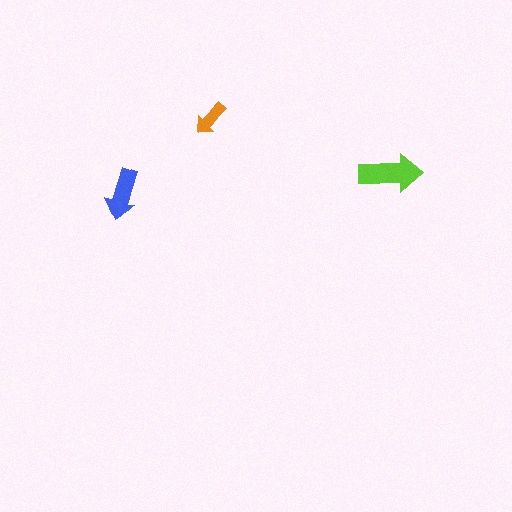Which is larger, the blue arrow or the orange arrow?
The blue one.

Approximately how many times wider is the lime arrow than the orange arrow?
About 2 times wider.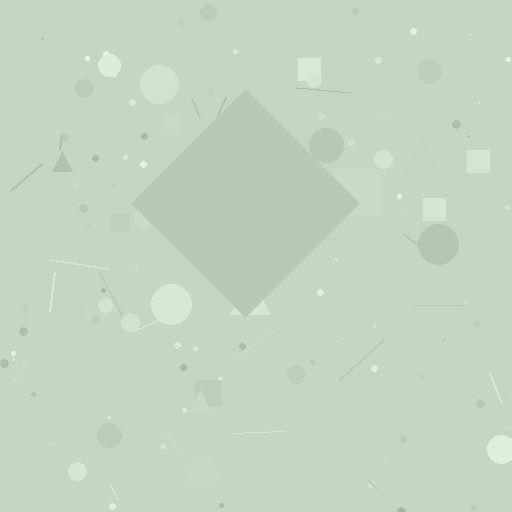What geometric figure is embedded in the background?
A diamond is embedded in the background.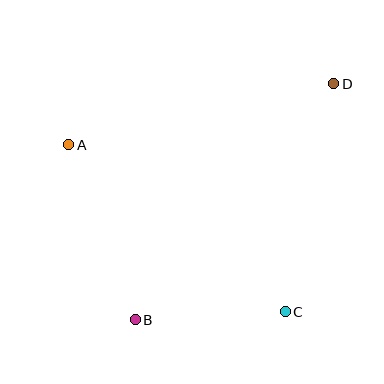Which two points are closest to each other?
Points B and C are closest to each other.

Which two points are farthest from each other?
Points B and D are farthest from each other.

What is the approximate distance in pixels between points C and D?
The distance between C and D is approximately 233 pixels.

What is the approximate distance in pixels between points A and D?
The distance between A and D is approximately 272 pixels.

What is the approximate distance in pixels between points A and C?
The distance between A and C is approximately 274 pixels.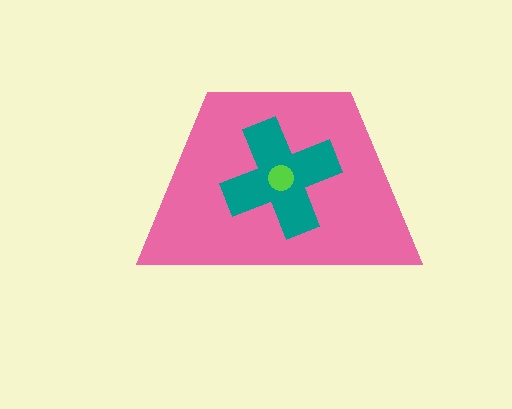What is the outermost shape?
The pink trapezoid.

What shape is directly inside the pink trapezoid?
The teal cross.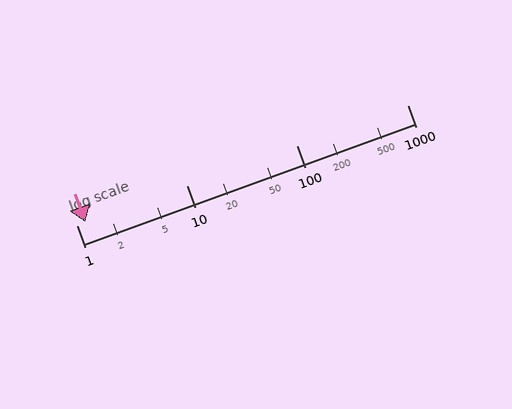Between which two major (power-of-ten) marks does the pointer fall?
The pointer is between 1 and 10.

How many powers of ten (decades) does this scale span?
The scale spans 3 decades, from 1 to 1000.